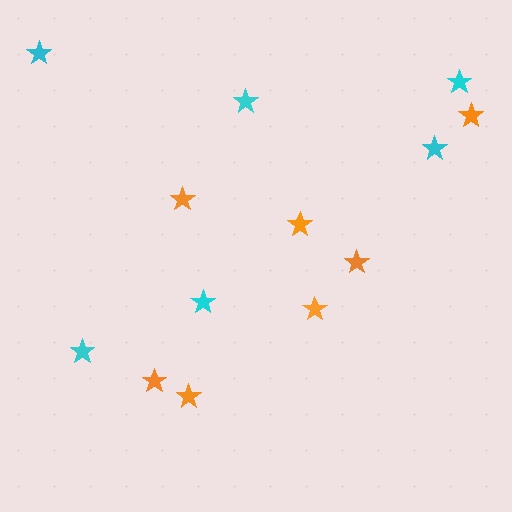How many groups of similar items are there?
There are 2 groups: one group of cyan stars (6) and one group of orange stars (7).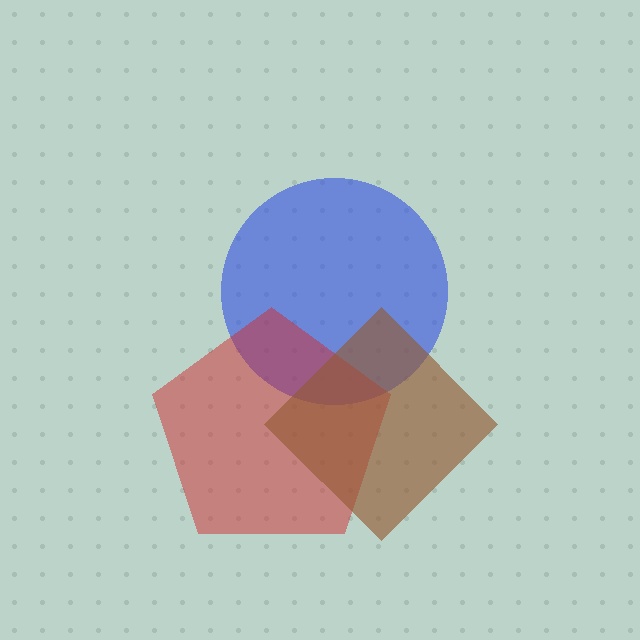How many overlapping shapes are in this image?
There are 3 overlapping shapes in the image.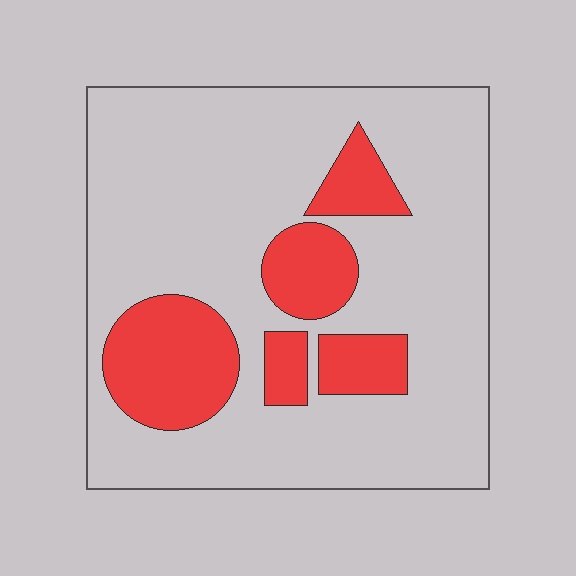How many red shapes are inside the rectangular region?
5.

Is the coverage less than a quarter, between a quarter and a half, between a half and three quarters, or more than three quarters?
Less than a quarter.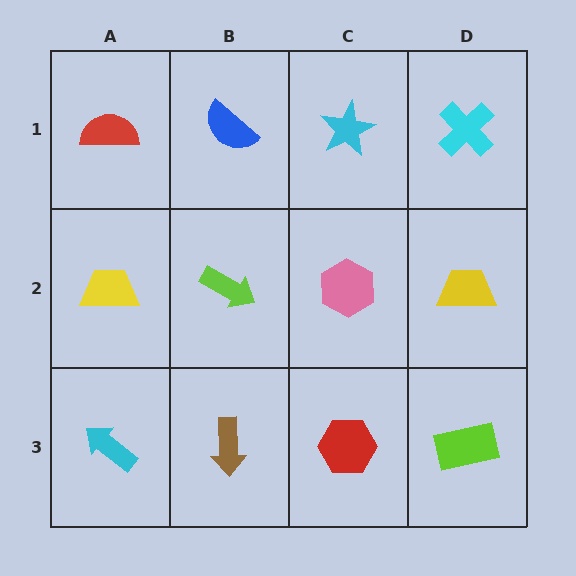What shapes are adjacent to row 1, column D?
A yellow trapezoid (row 2, column D), a cyan star (row 1, column C).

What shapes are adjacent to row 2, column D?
A cyan cross (row 1, column D), a lime rectangle (row 3, column D), a pink hexagon (row 2, column C).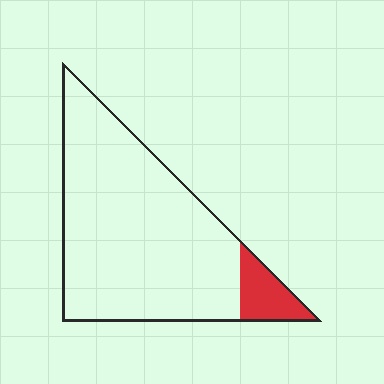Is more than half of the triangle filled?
No.